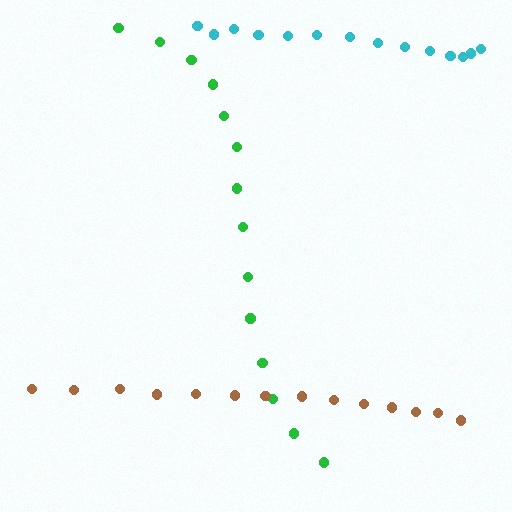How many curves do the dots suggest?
There are 3 distinct paths.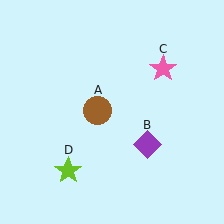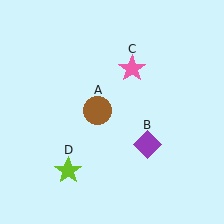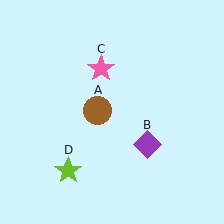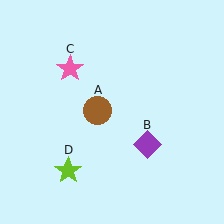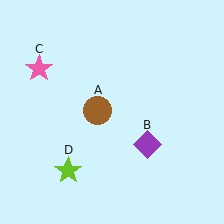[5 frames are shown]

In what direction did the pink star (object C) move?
The pink star (object C) moved left.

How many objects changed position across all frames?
1 object changed position: pink star (object C).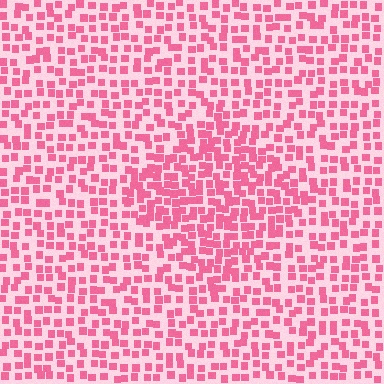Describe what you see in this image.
The image contains small pink elements arranged at two different densities. A diamond-shaped region is visible where the elements are more densely packed than the surrounding area.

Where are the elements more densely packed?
The elements are more densely packed inside the diamond boundary.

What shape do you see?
I see a diamond.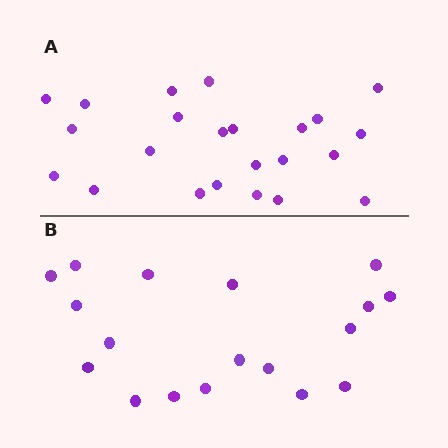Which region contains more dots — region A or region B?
Region A (the top region) has more dots.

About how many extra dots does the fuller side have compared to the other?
Region A has about 5 more dots than region B.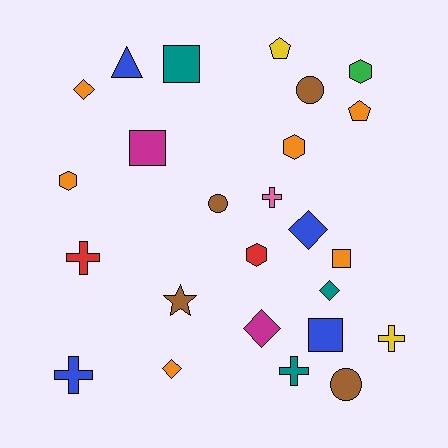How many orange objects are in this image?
There are 6 orange objects.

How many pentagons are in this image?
There are 2 pentagons.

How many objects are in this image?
There are 25 objects.